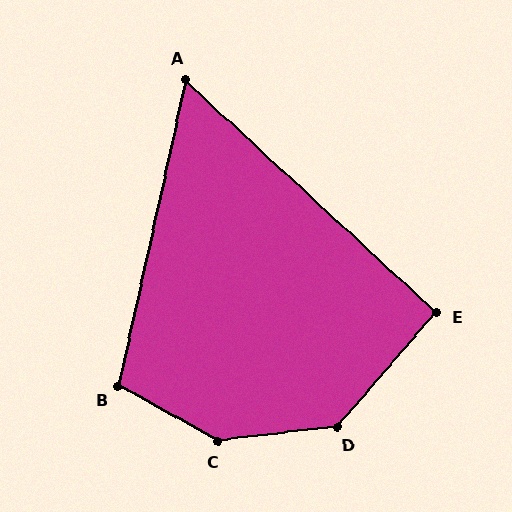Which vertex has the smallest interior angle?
A, at approximately 60 degrees.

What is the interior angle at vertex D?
Approximately 138 degrees (obtuse).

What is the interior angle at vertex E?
Approximately 92 degrees (approximately right).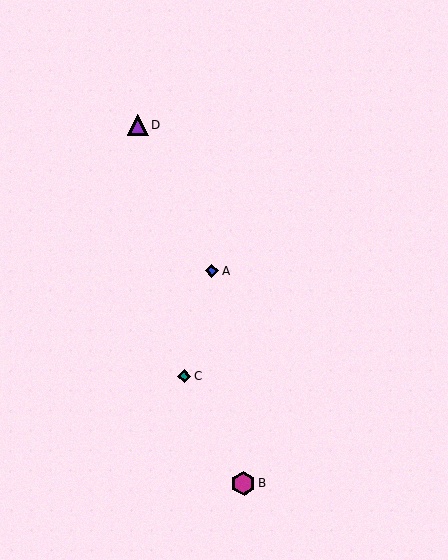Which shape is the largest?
The magenta hexagon (labeled B) is the largest.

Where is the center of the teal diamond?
The center of the teal diamond is at (185, 376).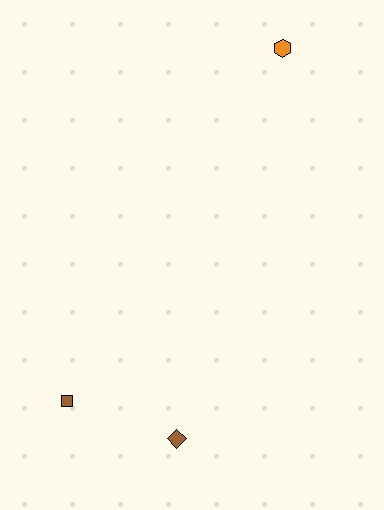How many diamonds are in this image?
There is 1 diamond.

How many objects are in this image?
There are 3 objects.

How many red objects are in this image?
There are no red objects.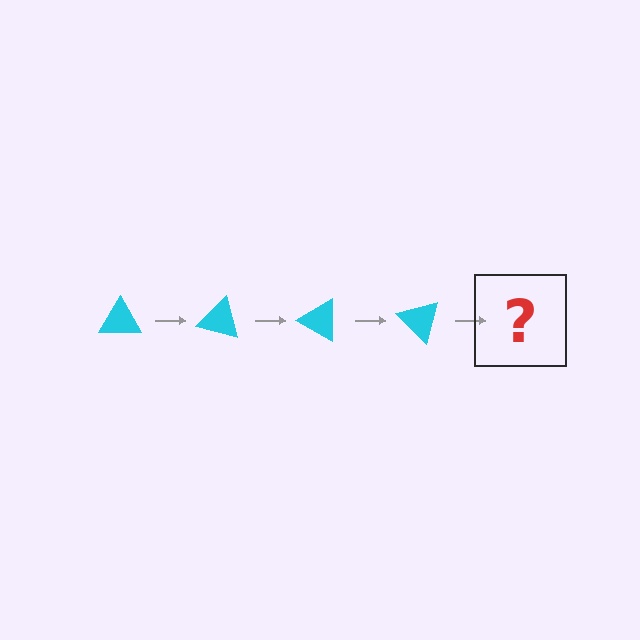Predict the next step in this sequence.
The next step is a cyan triangle rotated 60 degrees.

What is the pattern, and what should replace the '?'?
The pattern is that the triangle rotates 15 degrees each step. The '?' should be a cyan triangle rotated 60 degrees.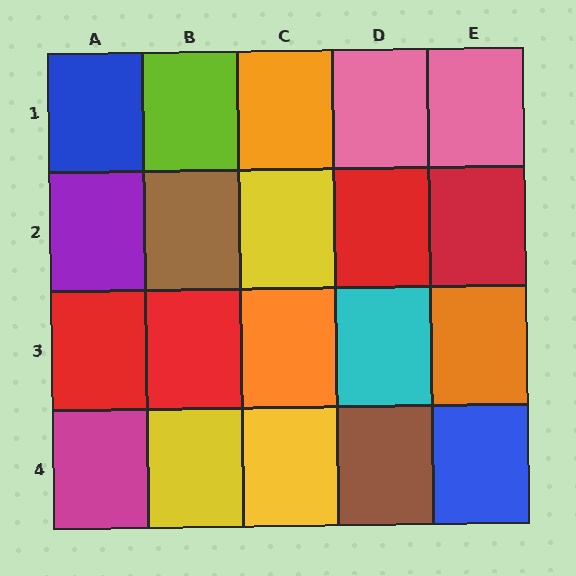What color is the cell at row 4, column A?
Magenta.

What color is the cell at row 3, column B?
Red.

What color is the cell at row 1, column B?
Lime.